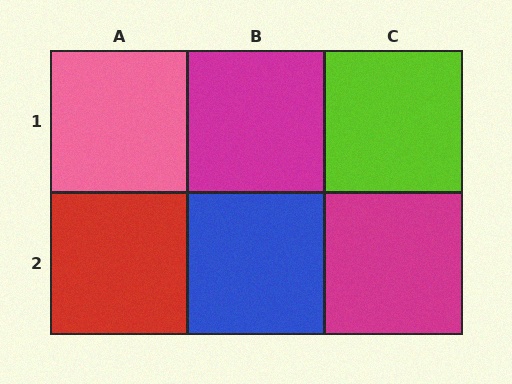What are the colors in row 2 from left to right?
Red, blue, magenta.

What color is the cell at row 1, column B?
Magenta.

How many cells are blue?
1 cell is blue.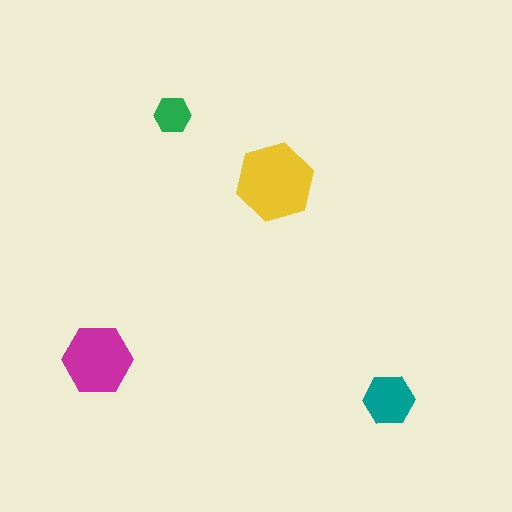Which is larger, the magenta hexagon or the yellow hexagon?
The yellow one.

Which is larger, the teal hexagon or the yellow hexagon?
The yellow one.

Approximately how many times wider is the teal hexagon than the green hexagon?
About 1.5 times wider.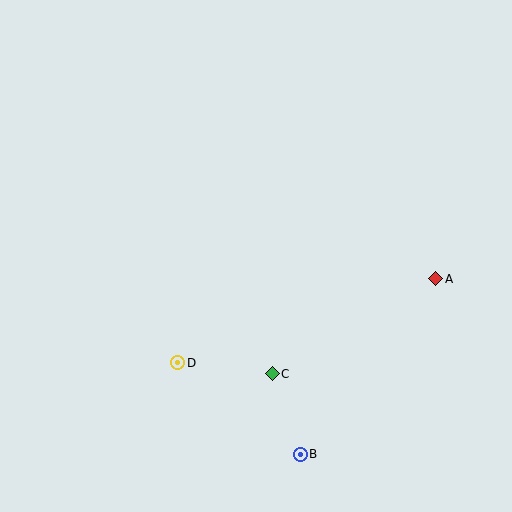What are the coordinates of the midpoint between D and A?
The midpoint between D and A is at (307, 321).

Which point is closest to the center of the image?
Point C at (272, 374) is closest to the center.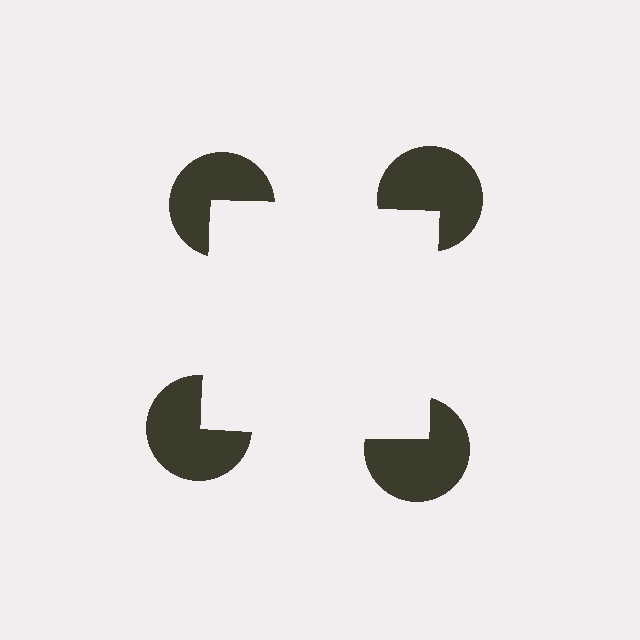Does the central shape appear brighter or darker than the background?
It typically appears slightly brighter than the background, even though no actual brightness change is drawn.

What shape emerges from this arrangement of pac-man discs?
An illusory square — its edges are inferred from the aligned wedge cuts in the pac-man discs, not physically drawn.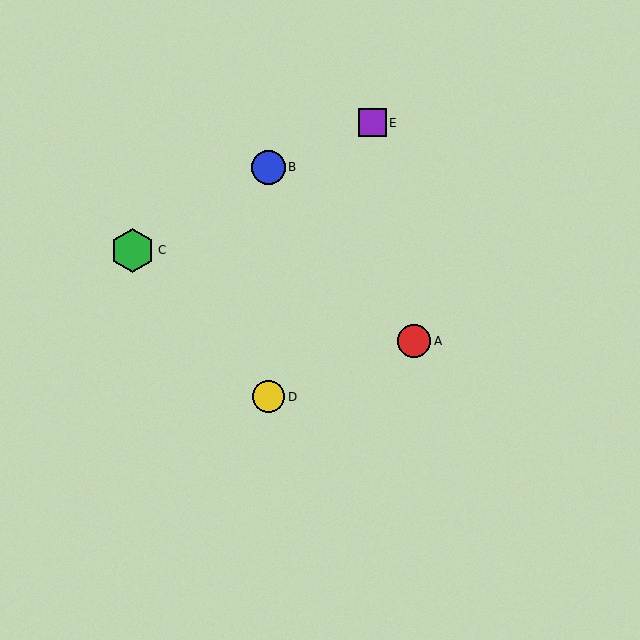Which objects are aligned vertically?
Objects B, D are aligned vertically.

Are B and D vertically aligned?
Yes, both are at x≈269.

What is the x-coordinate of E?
Object E is at x≈372.